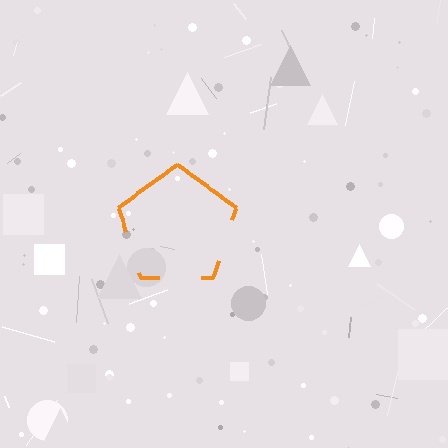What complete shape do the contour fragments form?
The contour fragments form a pentagon.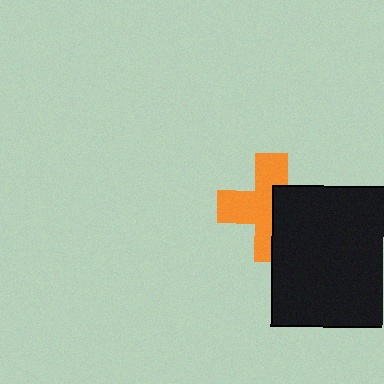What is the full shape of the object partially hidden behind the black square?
The partially hidden object is an orange cross.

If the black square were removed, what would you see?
You would see the complete orange cross.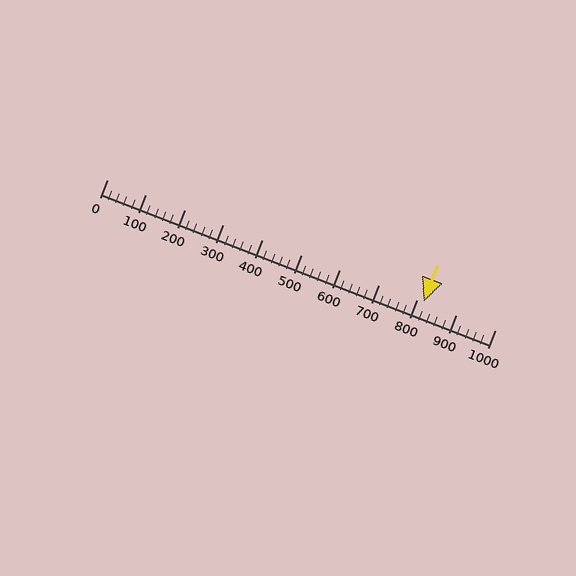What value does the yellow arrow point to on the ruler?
The yellow arrow points to approximately 815.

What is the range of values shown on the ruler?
The ruler shows values from 0 to 1000.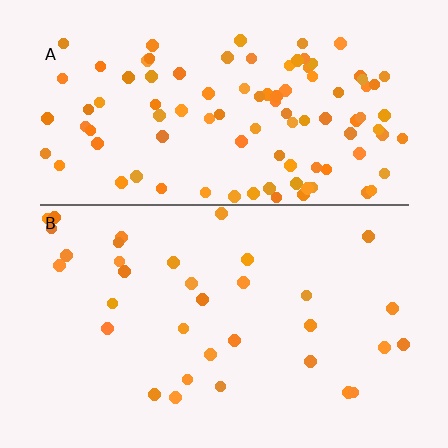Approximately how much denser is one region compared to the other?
Approximately 3.1× — region A over region B.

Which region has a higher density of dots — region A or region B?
A (the top).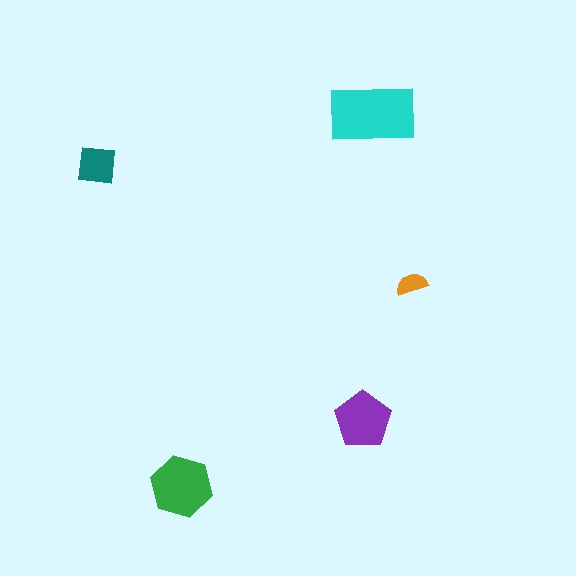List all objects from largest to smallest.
The cyan rectangle, the green hexagon, the purple pentagon, the teal square, the orange semicircle.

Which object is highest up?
The cyan rectangle is topmost.